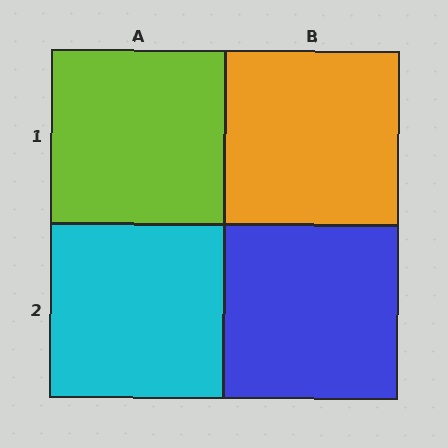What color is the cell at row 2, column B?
Blue.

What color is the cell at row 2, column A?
Cyan.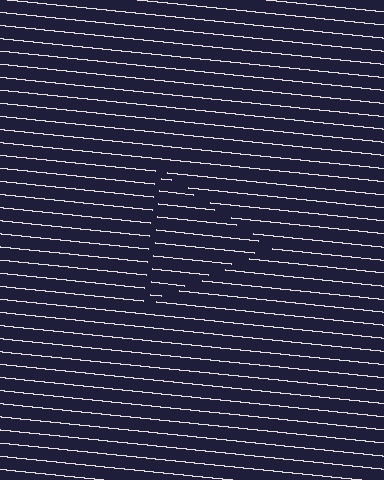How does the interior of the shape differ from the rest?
The interior of the shape contains the same grating, shifted by half a period — the contour is defined by the phase discontinuity where line-ends from the inner and outer gratings abut.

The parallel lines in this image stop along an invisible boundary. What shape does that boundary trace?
An illusory triangle. The interior of the shape contains the same grating, shifted by half a period — the contour is defined by the phase discontinuity where line-ends from the inner and outer gratings abut.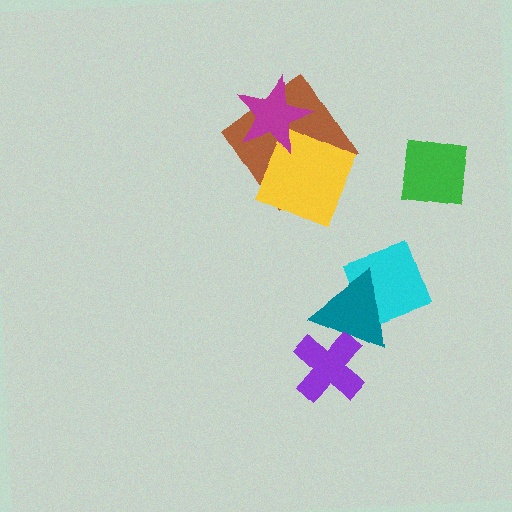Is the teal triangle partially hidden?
Yes, it is partially covered by another shape.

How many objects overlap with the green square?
0 objects overlap with the green square.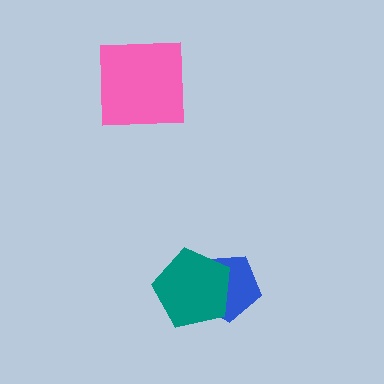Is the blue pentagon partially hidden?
Yes, it is partially covered by another shape.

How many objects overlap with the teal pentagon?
1 object overlaps with the teal pentagon.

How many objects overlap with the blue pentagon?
1 object overlaps with the blue pentagon.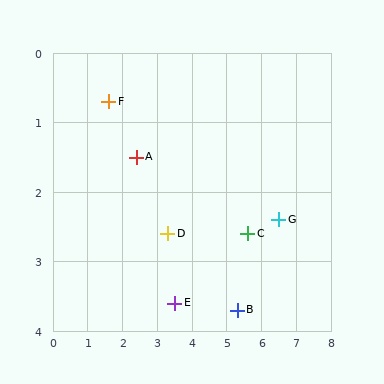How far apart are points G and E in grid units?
Points G and E are about 3.2 grid units apart.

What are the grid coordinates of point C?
Point C is at approximately (5.6, 2.6).